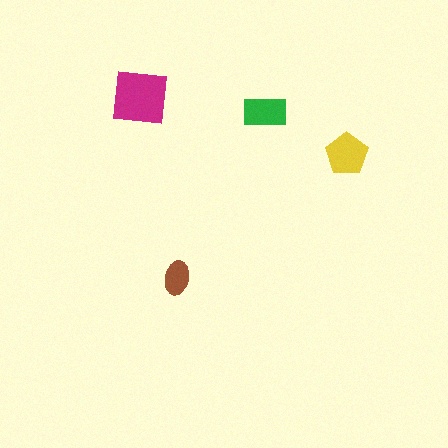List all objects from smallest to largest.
The brown ellipse, the green rectangle, the yellow pentagon, the magenta square.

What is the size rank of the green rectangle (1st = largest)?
3rd.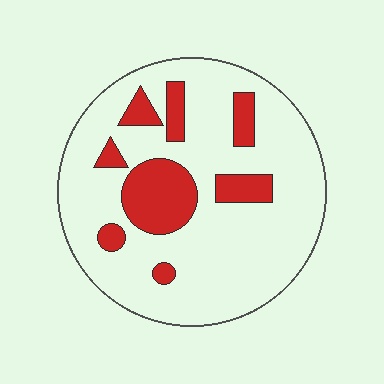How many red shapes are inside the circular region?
8.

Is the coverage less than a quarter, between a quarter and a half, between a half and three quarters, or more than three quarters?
Less than a quarter.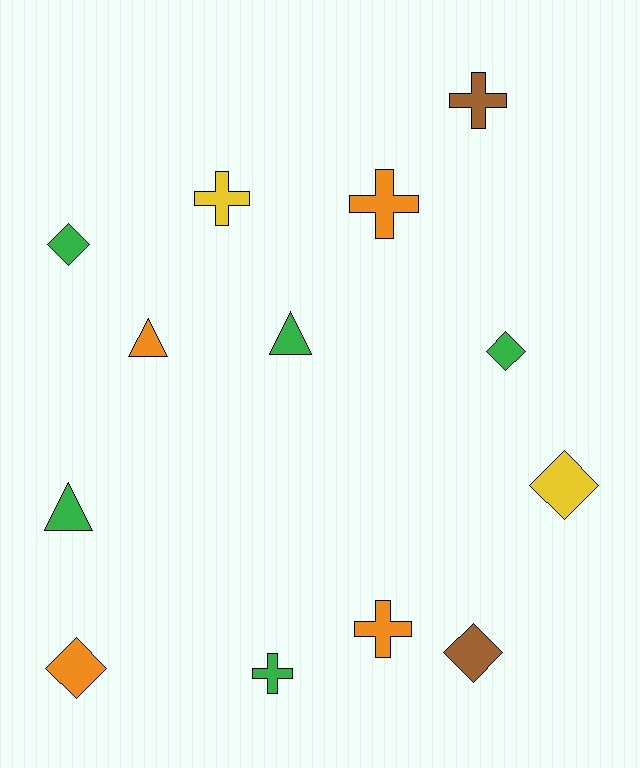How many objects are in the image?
There are 13 objects.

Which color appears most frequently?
Green, with 5 objects.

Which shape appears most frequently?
Diamond, with 5 objects.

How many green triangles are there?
There are 2 green triangles.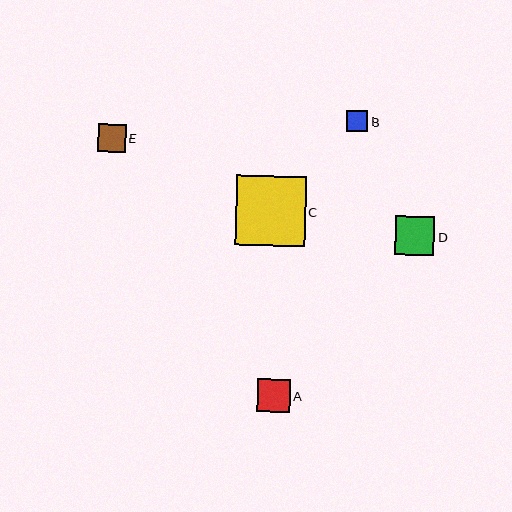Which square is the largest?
Square C is the largest with a size of approximately 70 pixels.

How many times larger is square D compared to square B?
Square D is approximately 1.8 times the size of square B.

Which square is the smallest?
Square B is the smallest with a size of approximately 21 pixels.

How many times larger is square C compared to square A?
Square C is approximately 2.1 times the size of square A.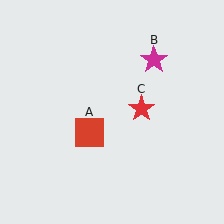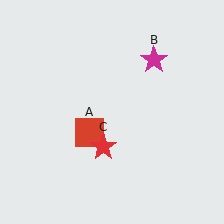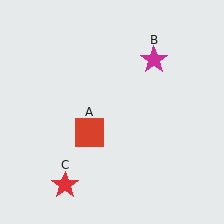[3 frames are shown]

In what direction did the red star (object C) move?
The red star (object C) moved down and to the left.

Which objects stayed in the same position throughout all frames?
Red square (object A) and magenta star (object B) remained stationary.